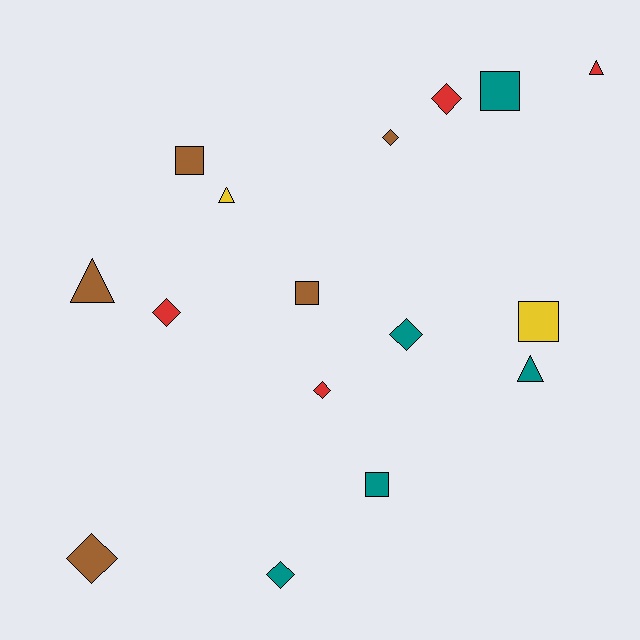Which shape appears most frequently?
Diamond, with 7 objects.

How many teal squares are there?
There are 2 teal squares.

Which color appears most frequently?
Teal, with 5 objects.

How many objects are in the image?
There are 16 objects.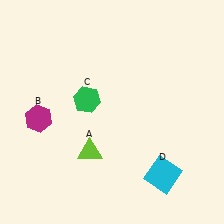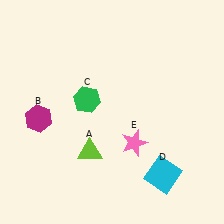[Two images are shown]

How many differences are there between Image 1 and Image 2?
There is 1 difference between the two images.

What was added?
A pink star (E) was added in Image 2.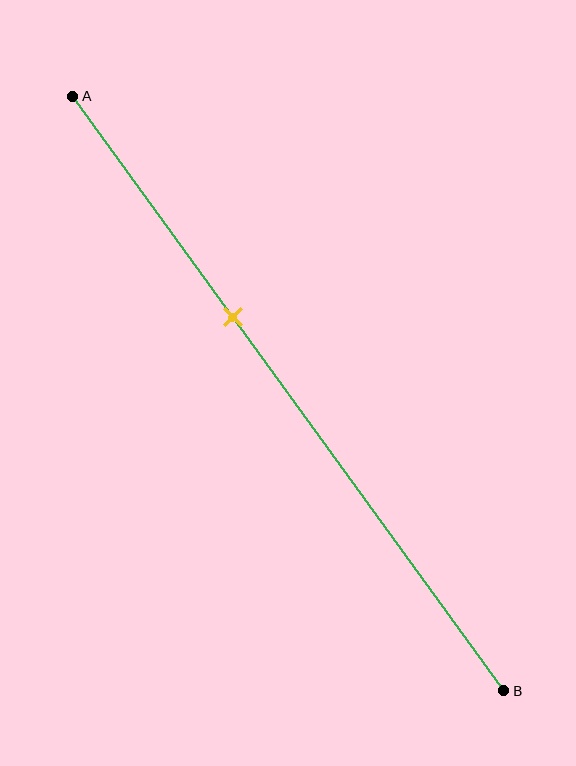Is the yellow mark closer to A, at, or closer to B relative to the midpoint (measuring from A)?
The yellow mark is closer to point A than the midpoint of segment AB.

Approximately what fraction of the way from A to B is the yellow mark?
The yellow mark is approximately 35% of the way from A to B.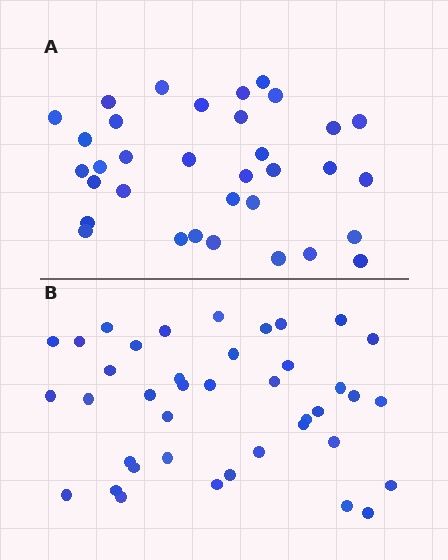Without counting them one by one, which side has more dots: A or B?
Region B (the bottom region) has more dots.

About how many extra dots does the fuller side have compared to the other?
Region B has about 6 more dots than region A.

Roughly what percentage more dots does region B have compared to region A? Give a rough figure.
About 20% more.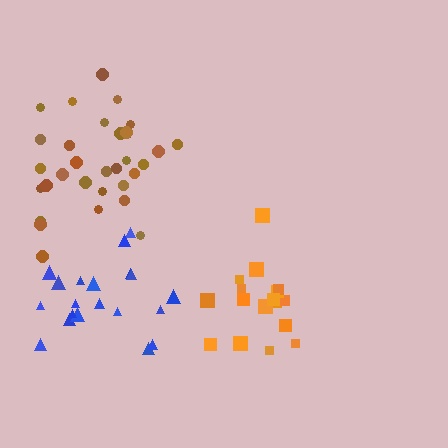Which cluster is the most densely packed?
Blue.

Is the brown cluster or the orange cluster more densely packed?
Brown.